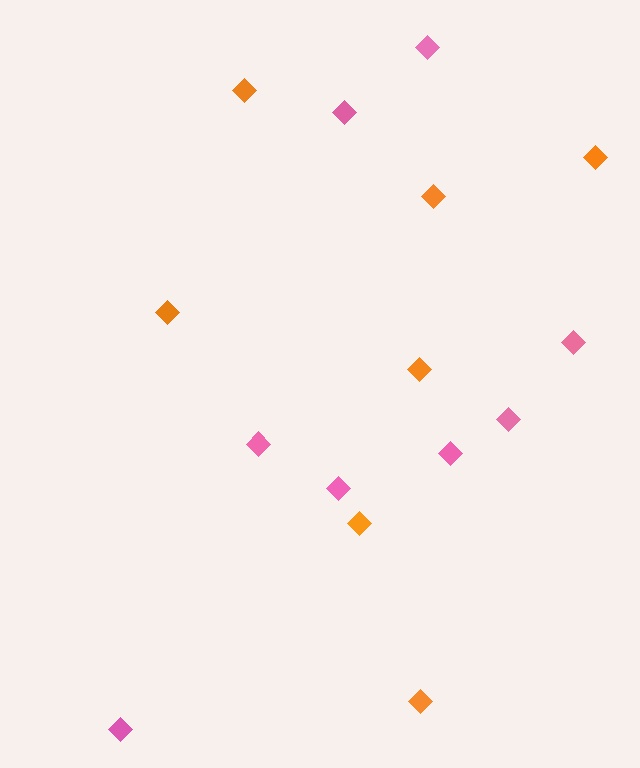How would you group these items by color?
There are 2 groups: one group of pink diamonds (8) and one group of orange diamonds (7).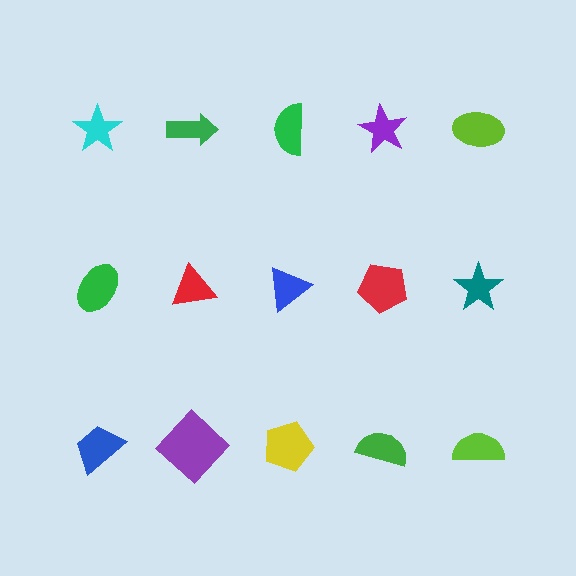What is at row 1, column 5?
A lime ellipse.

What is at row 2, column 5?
A teal star.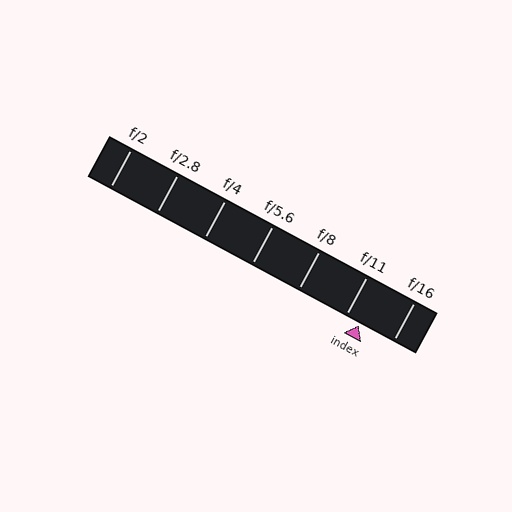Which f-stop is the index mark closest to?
The index mark is closest to f/11.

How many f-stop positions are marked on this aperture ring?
There are 7 f-stop positions marked.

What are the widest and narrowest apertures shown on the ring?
The widest aperture shown is f/2 and the narrowest is f/16.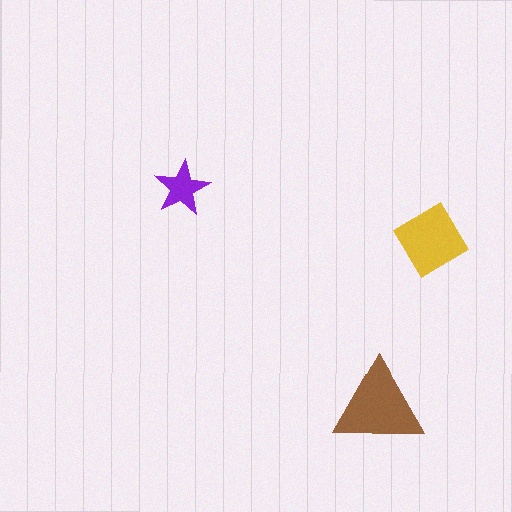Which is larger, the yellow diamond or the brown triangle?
The brown triangle.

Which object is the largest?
The brown triangle.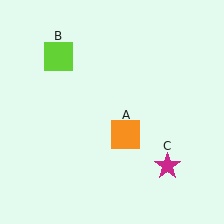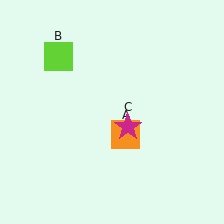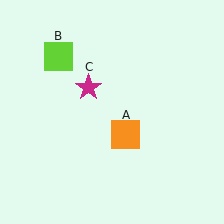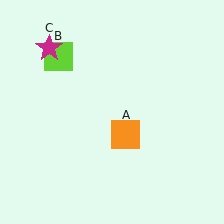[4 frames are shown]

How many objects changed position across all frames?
1 object changed position: magenta star (object C).